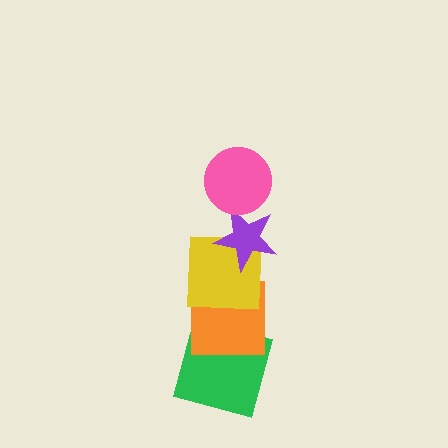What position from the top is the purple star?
The purple star is 2nd from the top.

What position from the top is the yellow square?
The yellow square is 3rd from the top.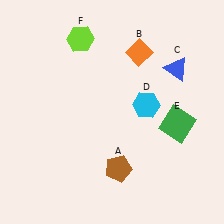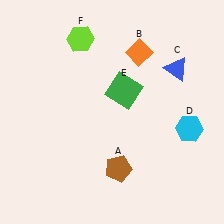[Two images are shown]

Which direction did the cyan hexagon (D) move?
The cyan hexagon (D) moved right.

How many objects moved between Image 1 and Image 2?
2 objects moved between the two images.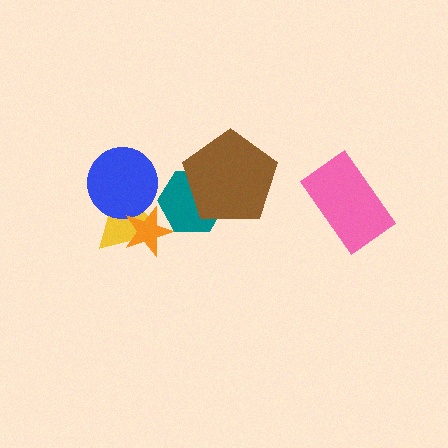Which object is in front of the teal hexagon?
The brown pentagon is in front of the teal hexagon.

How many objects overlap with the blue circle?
2 objects overlap with the blue circle.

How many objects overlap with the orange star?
3 objects overlap with the orange star.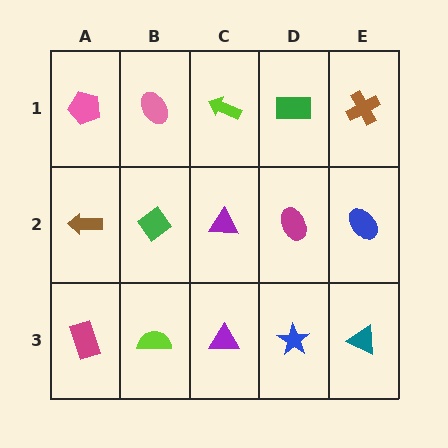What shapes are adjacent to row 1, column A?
A brown arrow (row 2, column A), a pink ellipse (row 1, column B).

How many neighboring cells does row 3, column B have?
3.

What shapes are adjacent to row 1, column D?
A magenta ellipse (row 2, column D), a lime arrow (row 1, column C), a brown cross (row 1, column E).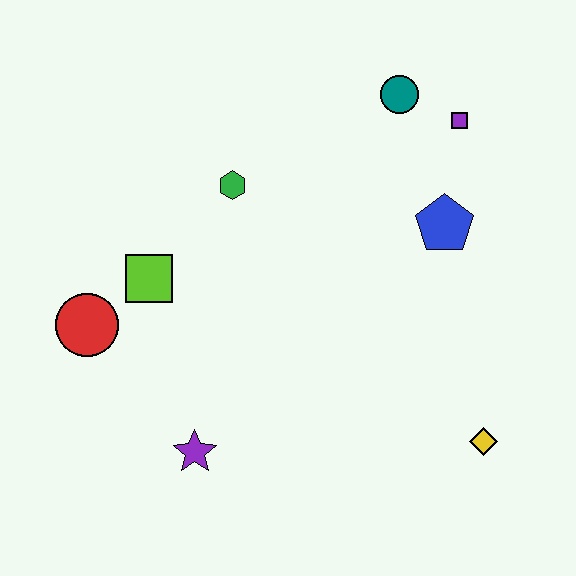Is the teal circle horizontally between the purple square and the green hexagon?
Yes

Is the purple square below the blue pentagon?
No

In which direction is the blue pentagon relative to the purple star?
The blue pentagon is to the right of the purple star.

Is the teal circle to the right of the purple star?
Yes